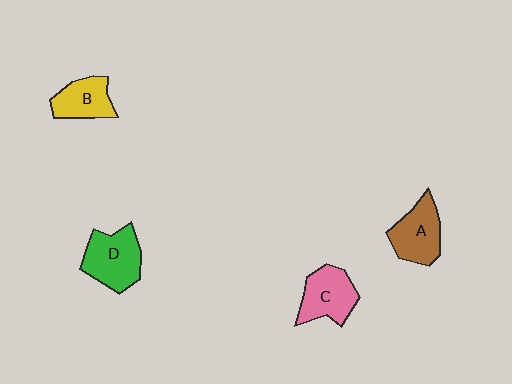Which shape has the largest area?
Shape D (green).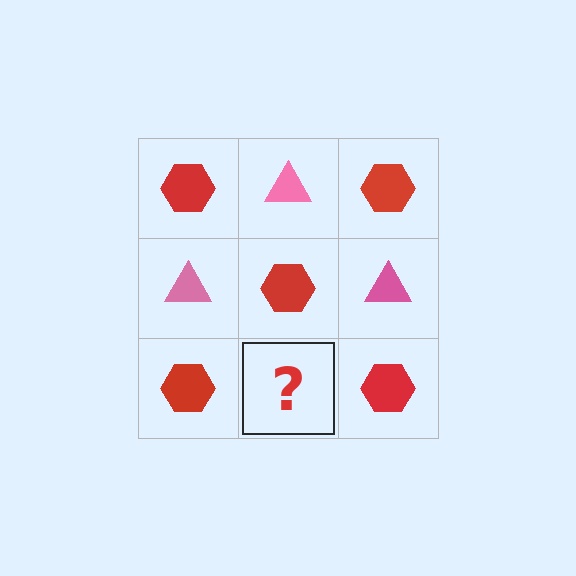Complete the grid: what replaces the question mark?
The question mark should be replaced with a pink triangle.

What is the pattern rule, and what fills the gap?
The rule is that it alternates red hexagon and pink triangle in a checkerboard pattern. The gap should be filled with a pink triangle.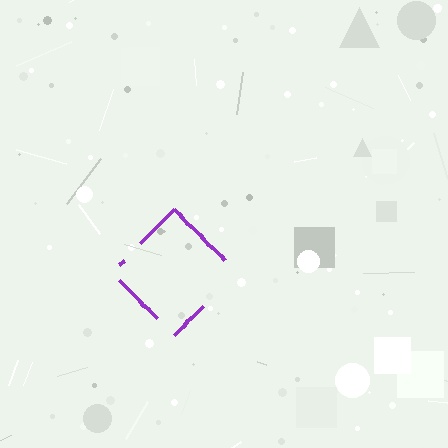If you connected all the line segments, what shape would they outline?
They would outline a diamond.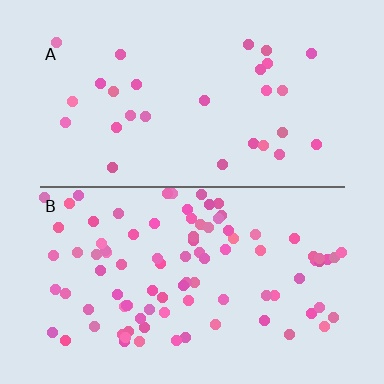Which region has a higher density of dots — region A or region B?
B (the bottom).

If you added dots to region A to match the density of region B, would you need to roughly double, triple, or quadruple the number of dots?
Approximately triple.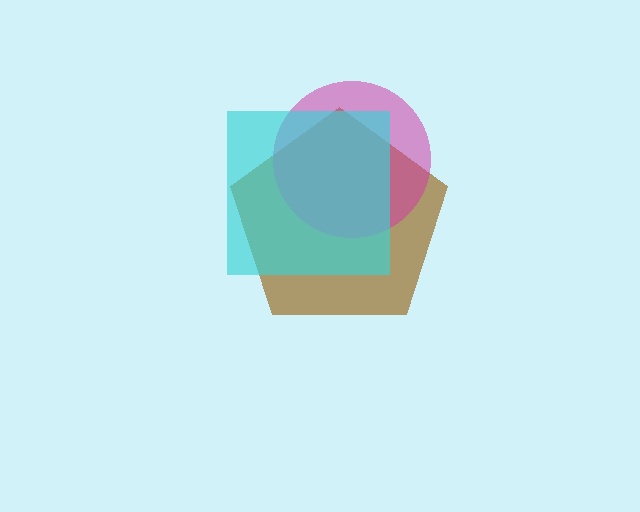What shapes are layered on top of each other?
The layered shapes are: a brown pentagon, a magenta circle, a cyan square.